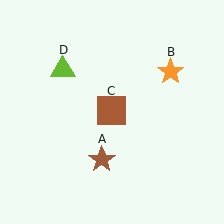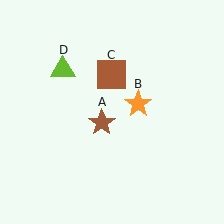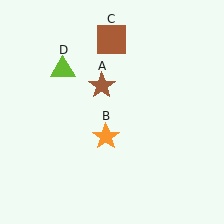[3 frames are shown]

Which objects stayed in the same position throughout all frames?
Lime triangle (object D) remained stationary.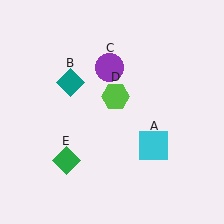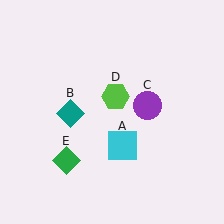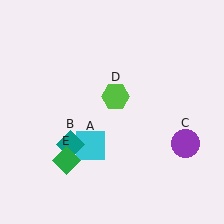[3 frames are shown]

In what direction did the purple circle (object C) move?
The purple circle (object C) moved down and to the right.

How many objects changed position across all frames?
3 objects changed position: cyan square (object A), teal diamond (object B), purple circle (object C).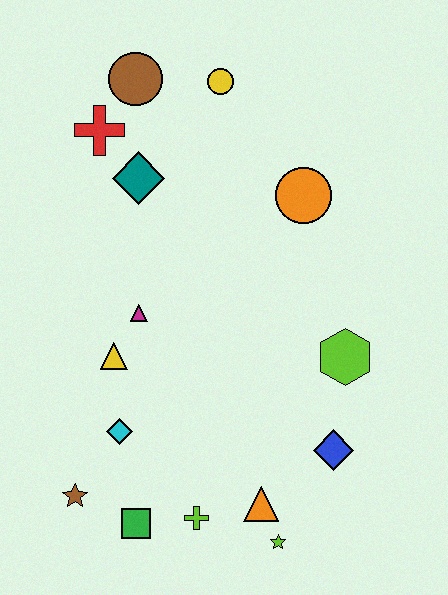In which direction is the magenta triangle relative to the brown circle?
The magenta triangle is below the brown circle.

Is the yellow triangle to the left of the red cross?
No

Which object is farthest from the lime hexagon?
The brown circle is farthest from the lime hexagon.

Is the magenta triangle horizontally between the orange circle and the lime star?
No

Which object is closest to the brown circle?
The red cross is closest to the brown circle.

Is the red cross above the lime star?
Yes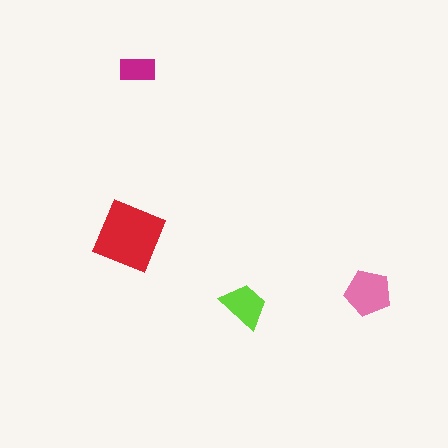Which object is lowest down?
The lime trapezoid is bottommost.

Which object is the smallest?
The magenta rectangle.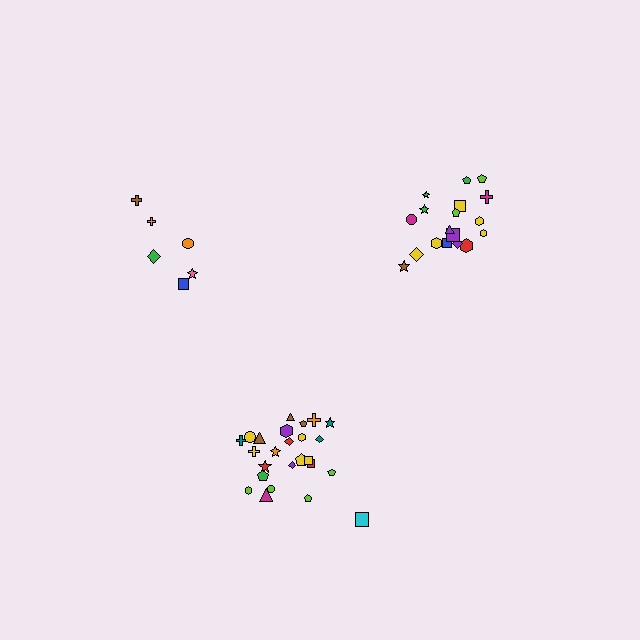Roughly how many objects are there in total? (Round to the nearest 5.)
Roughly 50 objects in total.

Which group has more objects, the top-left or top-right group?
The top-right group.